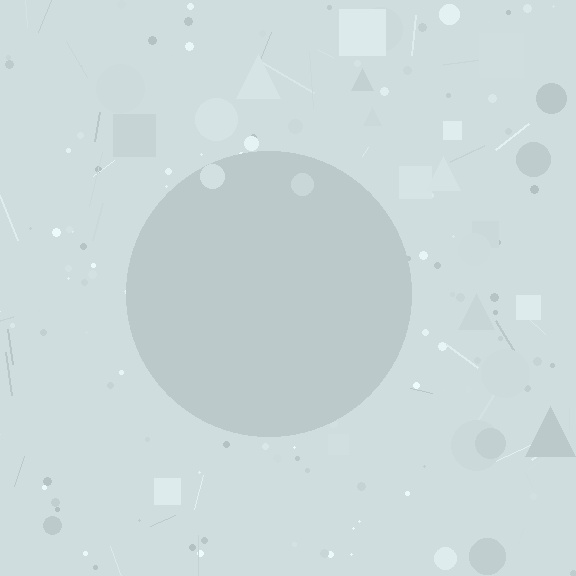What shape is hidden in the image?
A circle is hidden in the image.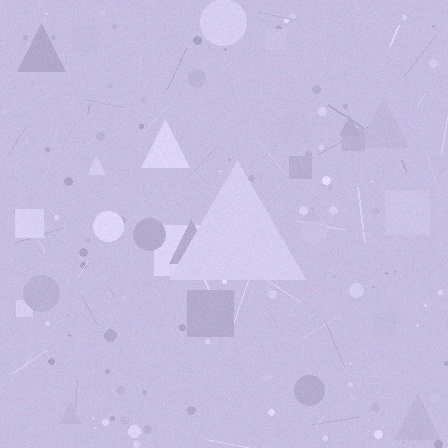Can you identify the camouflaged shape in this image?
The camouflaged shape is a triangle.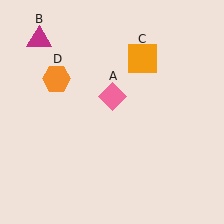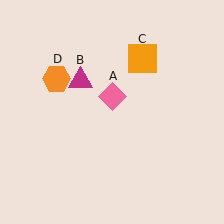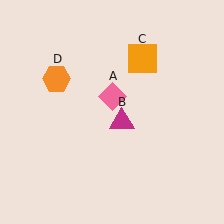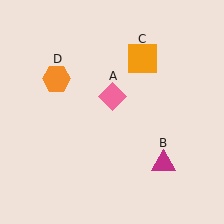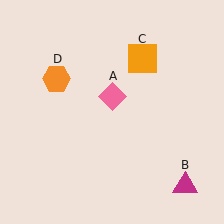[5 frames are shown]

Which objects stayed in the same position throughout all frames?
Pink diamond (object A) and orange square (object C) and orange hexagon (object D) remained stationary.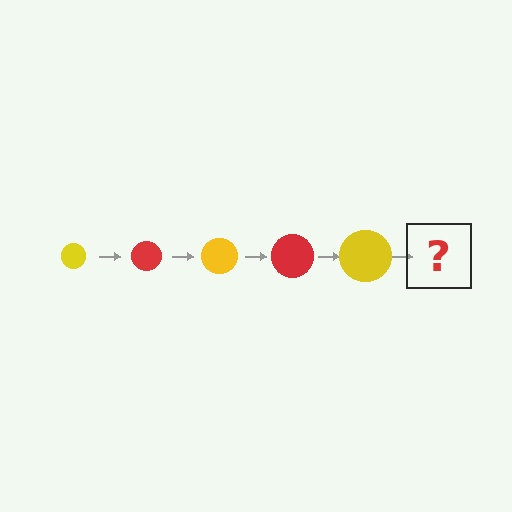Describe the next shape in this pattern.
It should be a red circle, larger than the previous one.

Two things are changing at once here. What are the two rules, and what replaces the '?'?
The two rules are that the circle grows larger each step and the color cycles through yellow and red. The '?' should be a red circle, larger than the previous one.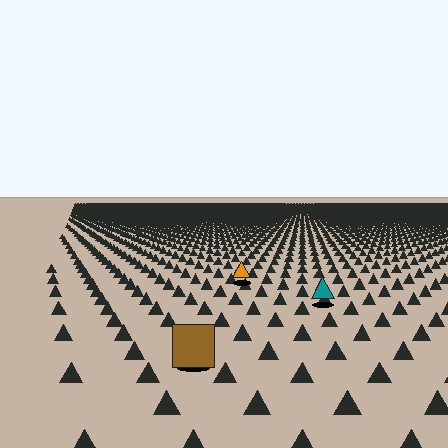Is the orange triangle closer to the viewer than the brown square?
No. The brown square is closer — you can tell from the texture gradient: the ground texture is coarser near it.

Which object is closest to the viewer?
The brown square is closest. The texture marks near it are larger and more spread out.